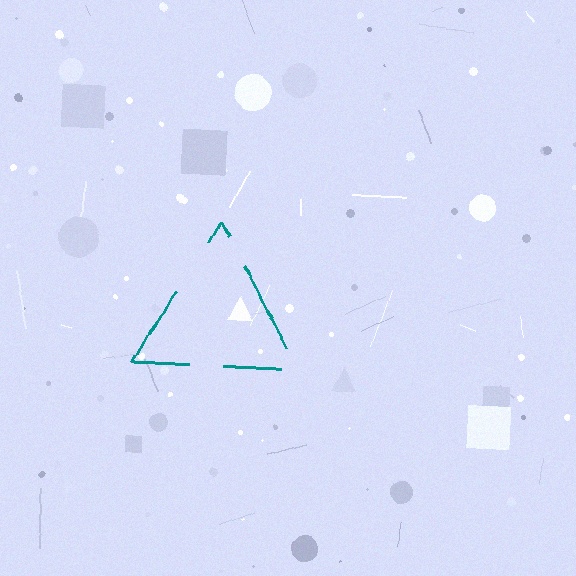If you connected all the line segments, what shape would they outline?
They would outline a triangle.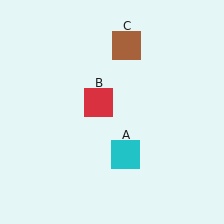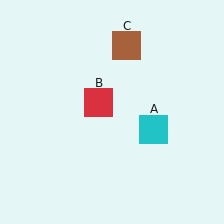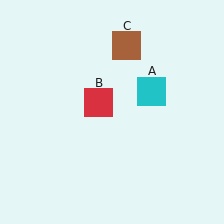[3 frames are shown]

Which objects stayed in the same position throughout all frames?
Red square (object B) and brown square (object C) remained stationary.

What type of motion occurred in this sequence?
The cyan square (object A) rotated counterclockwise around the center of the scene.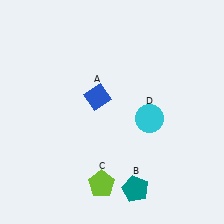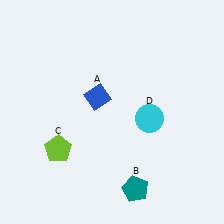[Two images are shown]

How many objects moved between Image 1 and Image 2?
1 object moved between the two images.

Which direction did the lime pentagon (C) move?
The lime pentagon (C) moved left.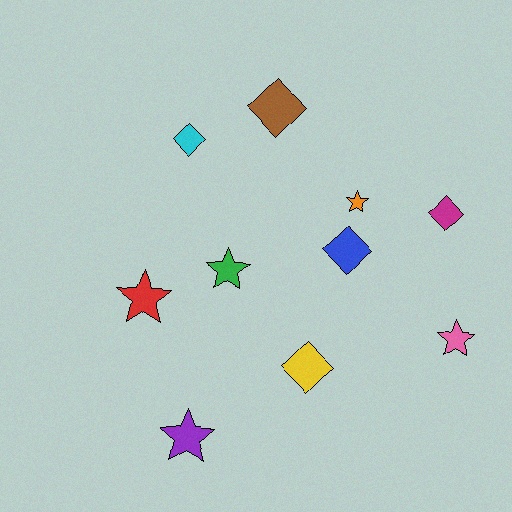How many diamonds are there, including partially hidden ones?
There are 5 diamonds.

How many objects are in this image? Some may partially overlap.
There are 10 objects.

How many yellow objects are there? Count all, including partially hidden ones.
There is 1 yellow object.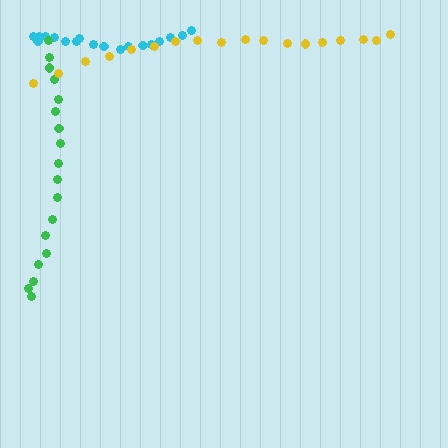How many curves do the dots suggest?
There are 3 distinct paths.